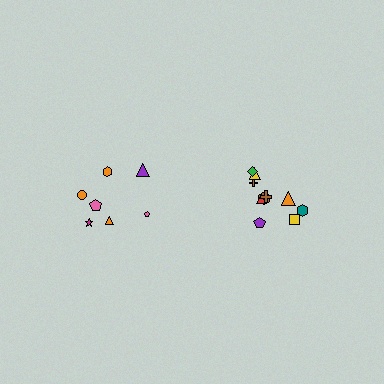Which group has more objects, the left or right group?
The right group.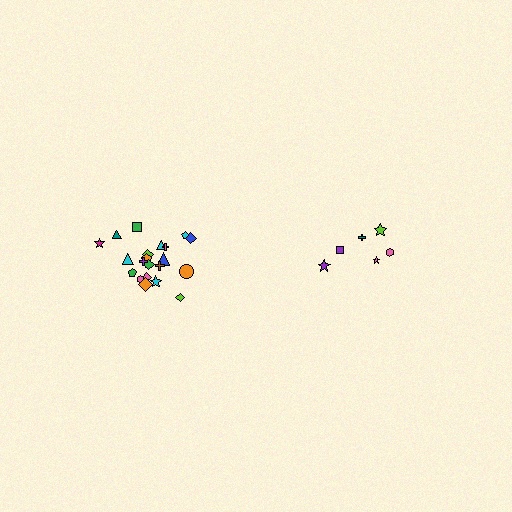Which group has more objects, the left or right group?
The left group.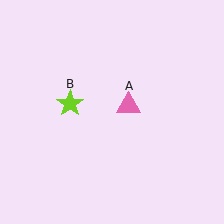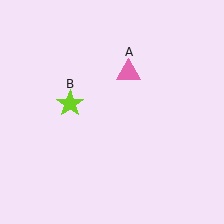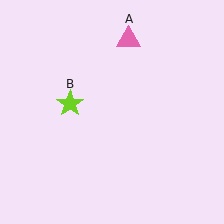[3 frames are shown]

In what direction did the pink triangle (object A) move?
The pink triangle (object A) moved up.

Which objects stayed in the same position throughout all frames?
Lime star (object B) remained stationary.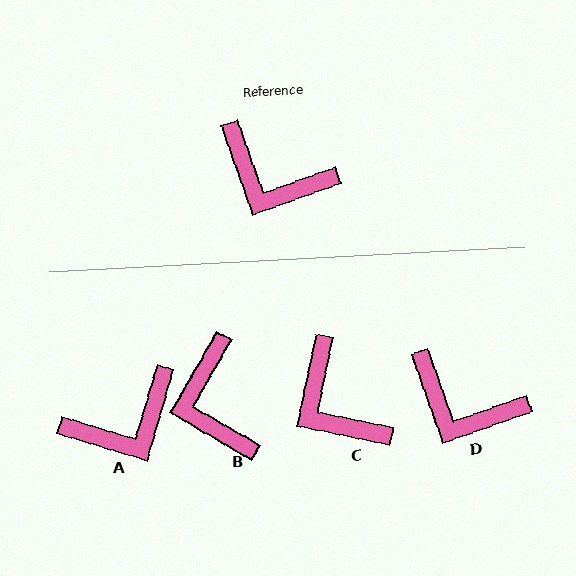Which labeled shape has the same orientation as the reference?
D.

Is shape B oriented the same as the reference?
No, it is off by about 49 degrees.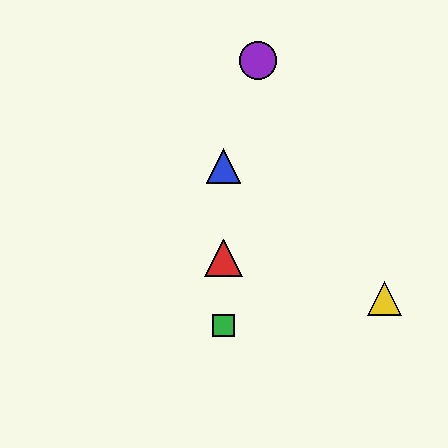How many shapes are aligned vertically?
3 shapes (the red triangle, the blue triangle, the green square) are aligned vertically.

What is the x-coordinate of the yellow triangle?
The yellow triangle is at x≈384.